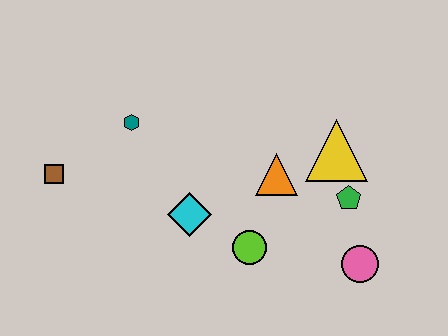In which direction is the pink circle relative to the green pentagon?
The pink circle is below the green pentagon.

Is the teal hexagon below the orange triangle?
No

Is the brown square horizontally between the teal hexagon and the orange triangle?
No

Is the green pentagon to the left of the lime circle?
No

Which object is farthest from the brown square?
The pink circle is farthest from the brown square.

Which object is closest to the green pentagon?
The yellow triangle is closest to the green pentagon.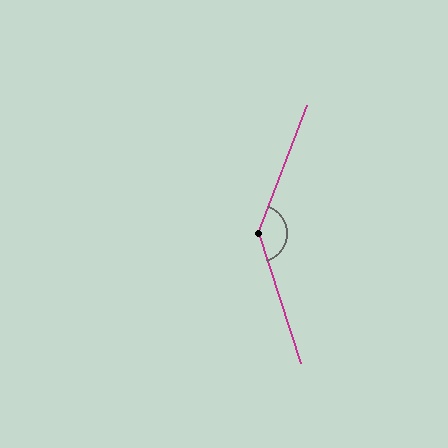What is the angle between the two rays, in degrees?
Approximately 141 degrees.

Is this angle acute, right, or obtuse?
It is obtuse.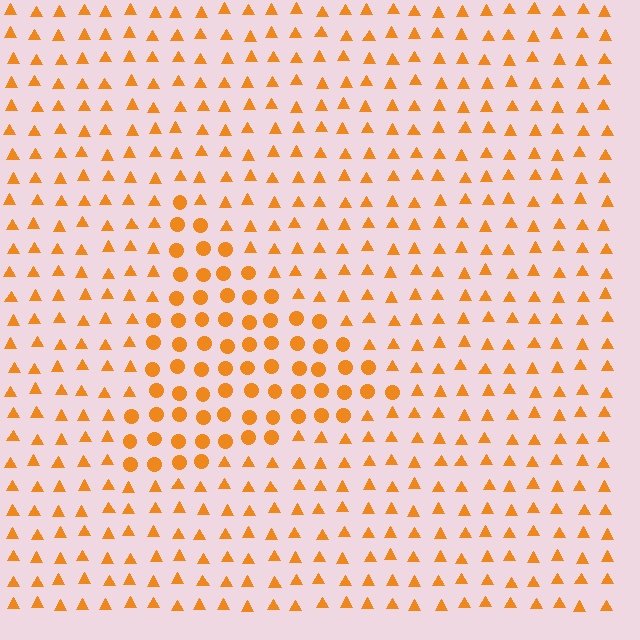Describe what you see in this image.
The image is filled with small orange elements arranged in a uniform grid. A triangle-shaped region contains circles, while the surrounding area contains triangles. The boundary is defined purely by the change in element shape.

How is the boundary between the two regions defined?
The boundary is defined by a change in element shape: circles inside vs. triangles outside. All elements share the same color and spacing.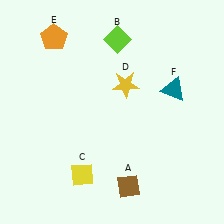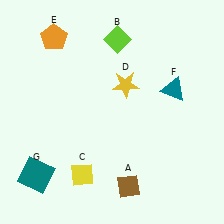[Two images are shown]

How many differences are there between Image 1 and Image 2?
There is 1 difference between the two images.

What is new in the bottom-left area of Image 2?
A teal square (G) was added in the bottom-left area of Image 2.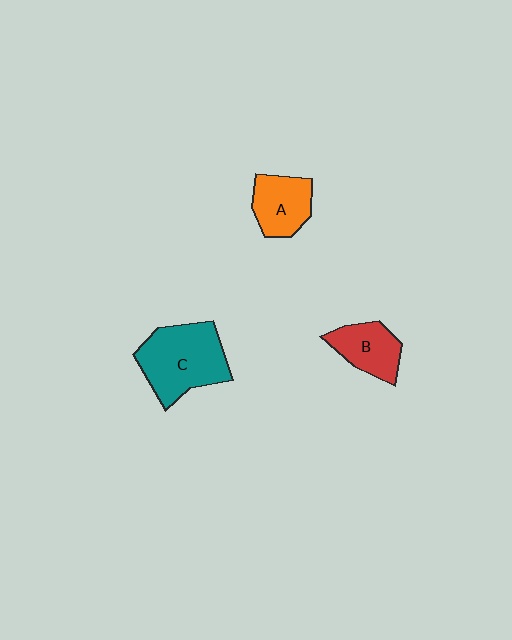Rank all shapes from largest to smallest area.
From largest to smallest: C (teal), A (orange), B (red).